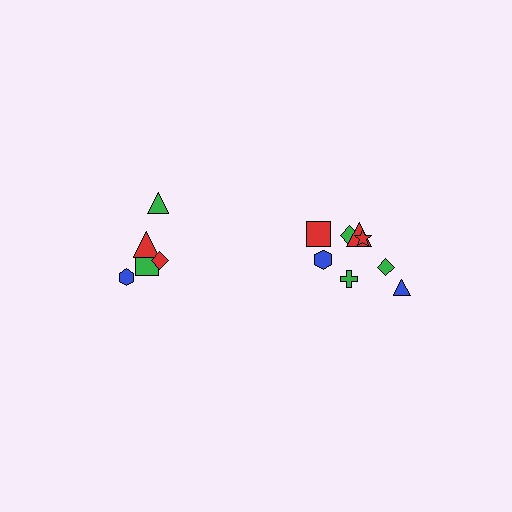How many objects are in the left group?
There are 5 objects.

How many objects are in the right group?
There are 8 objects.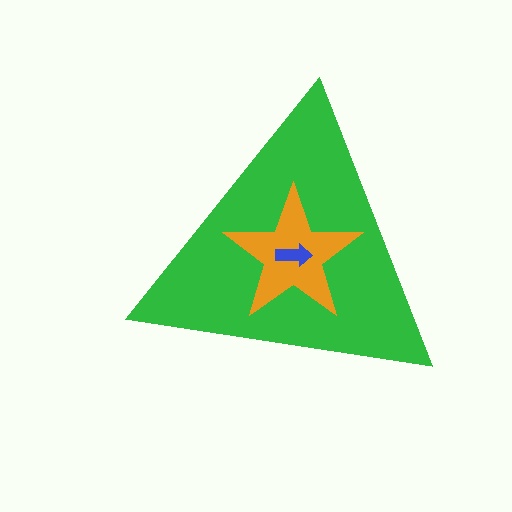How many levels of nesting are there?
3.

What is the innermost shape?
The blue arrow.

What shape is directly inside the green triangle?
The orange star.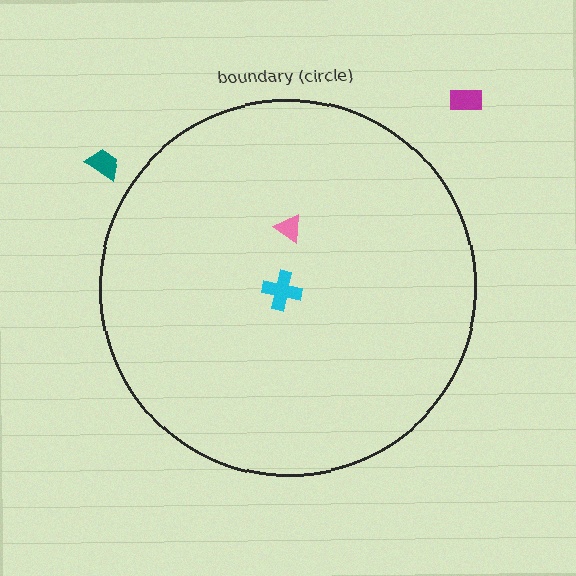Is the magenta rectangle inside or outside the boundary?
Outside.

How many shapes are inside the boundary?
2 inside, 2 outside.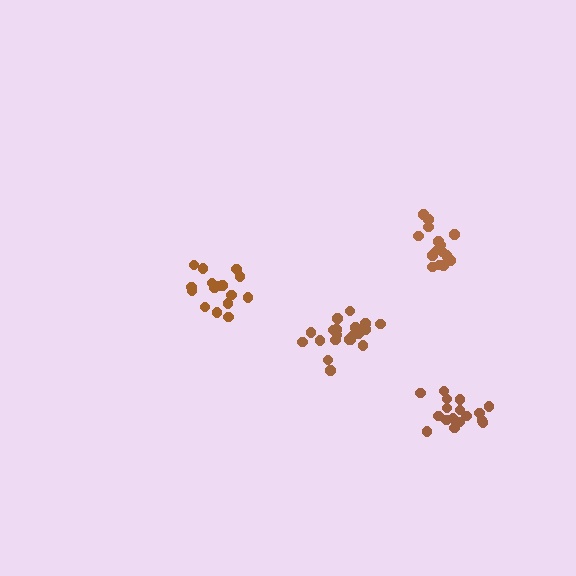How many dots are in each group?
Group 1: 20 dots, Group 2: 16 dots, Group 3: 19 dots, Group 4: 16 dots (71 total).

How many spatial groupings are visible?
There are 4 spatial groupings.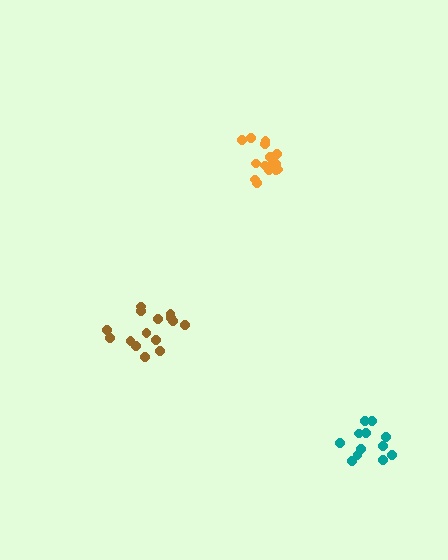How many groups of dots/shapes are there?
There are 3 groups.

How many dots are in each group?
Group 1: 15 dots, Group 2: 15 dots, Group 3: 12 dots (42 total).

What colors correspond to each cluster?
The clusters are colored: orange, brown, teal.